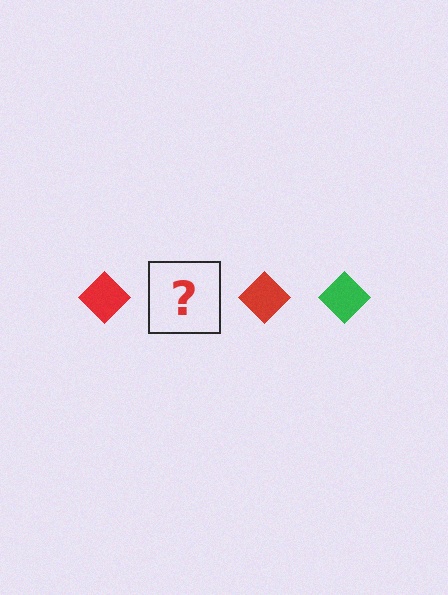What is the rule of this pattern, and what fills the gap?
The rule is that the pattern cycles through red, green diamonds. The gap should be filled with a green diamond.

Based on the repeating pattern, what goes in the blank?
The blank should be a green diamond.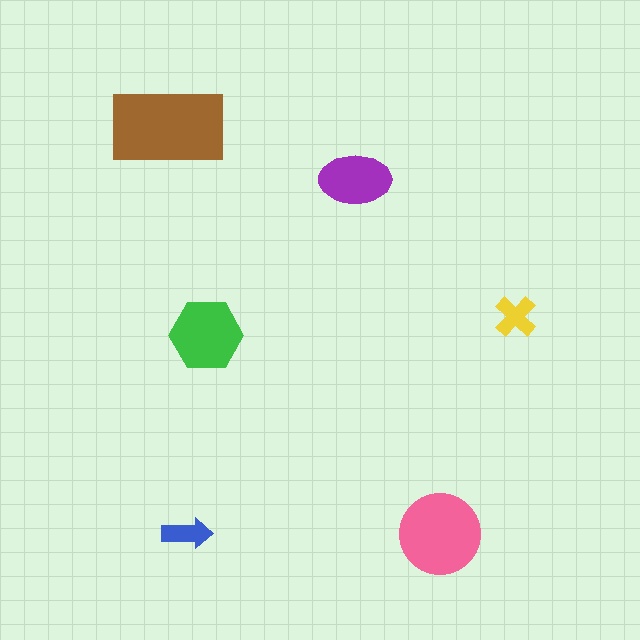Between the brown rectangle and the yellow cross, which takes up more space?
The brown rectangle.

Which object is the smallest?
The blue arrow.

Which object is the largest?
The brown rectangle.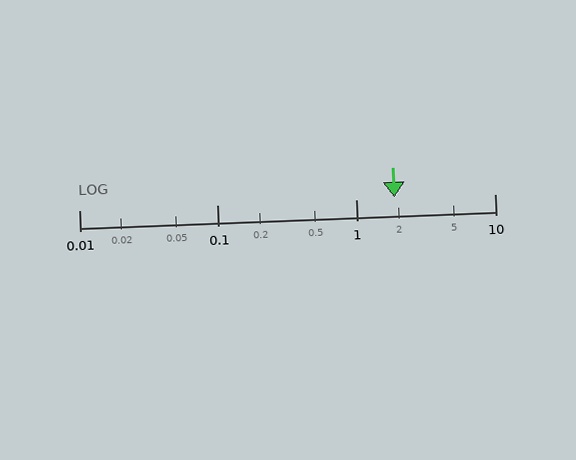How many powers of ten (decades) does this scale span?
The scale spans 3 decades, from 0.01 to 10.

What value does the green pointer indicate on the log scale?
The pointer indicates approximately 1.9.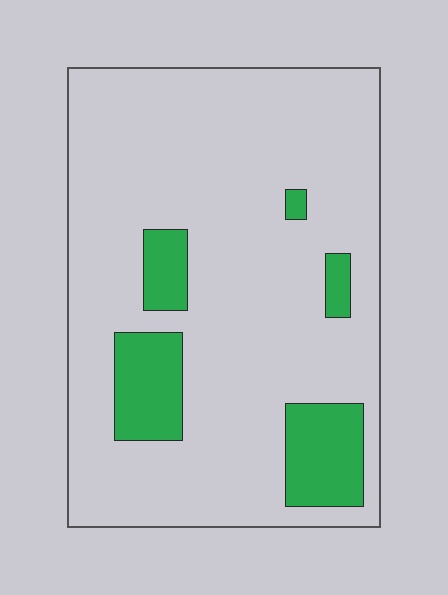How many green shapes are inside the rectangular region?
5.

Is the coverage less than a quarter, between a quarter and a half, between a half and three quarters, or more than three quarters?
Less than a quarter.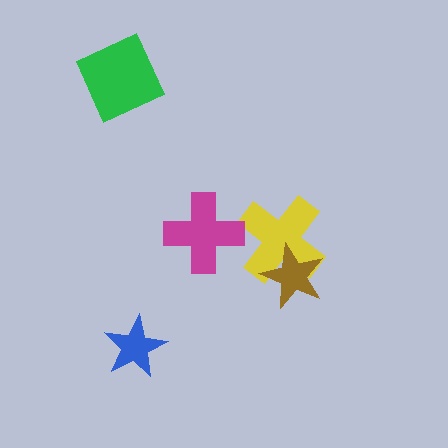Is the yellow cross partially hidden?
Yes, it is partially covered by another shape.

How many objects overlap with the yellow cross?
1 object overlaps with the yellow cross.